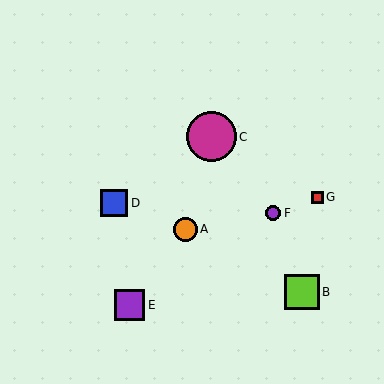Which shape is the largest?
The magenta circle (labeled C) is the largest.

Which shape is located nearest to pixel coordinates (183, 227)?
The orange circle (labeled A) at (185, 229) is nearest to that location.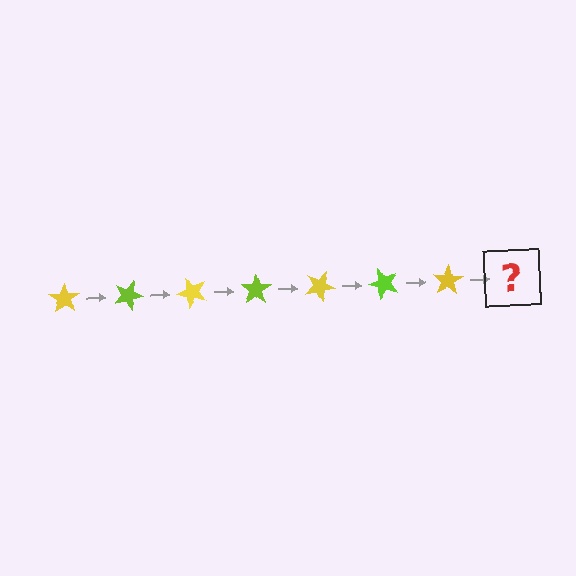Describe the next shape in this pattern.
It should be a lime star, rotated 175 degrees from the start.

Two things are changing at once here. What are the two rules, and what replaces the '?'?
The two rules are that it rotates 25 degrees each step and the color cycles through yellow and lime. The '?' should be a lime star, rotated 175 degrees from the start.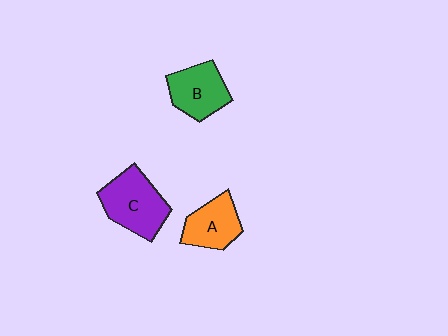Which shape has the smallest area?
Shape A (orange).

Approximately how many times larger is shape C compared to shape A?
Approximately 1.4 times.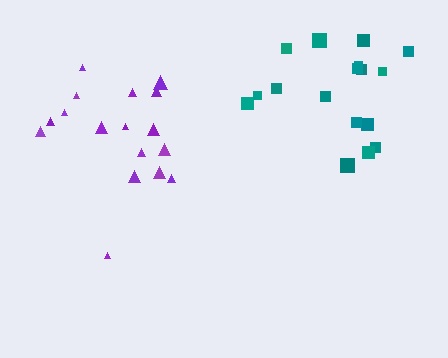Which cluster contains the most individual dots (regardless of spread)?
Teal (17).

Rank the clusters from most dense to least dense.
purple, teal.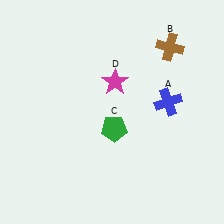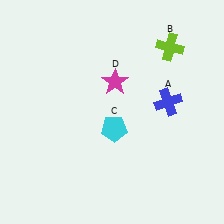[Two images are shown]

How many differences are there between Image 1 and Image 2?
There are 2 differences between the two images.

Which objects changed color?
B changed from brown to lime. C changed from green to cyan.